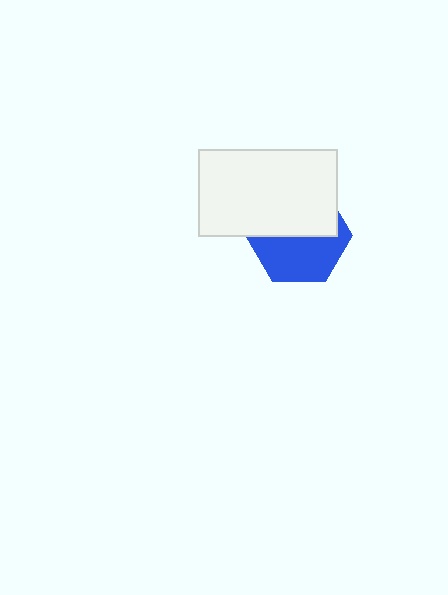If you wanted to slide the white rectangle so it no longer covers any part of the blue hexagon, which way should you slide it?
Slide it up — that is the most direct way to separate the two shapes.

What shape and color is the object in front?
The object in front is a white rectangle.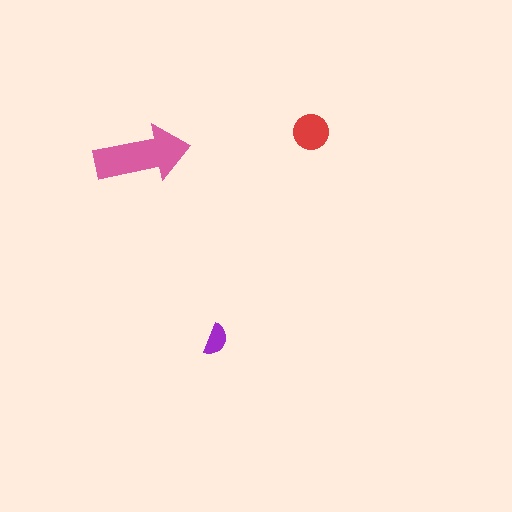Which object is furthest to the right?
The red circle is rightmost.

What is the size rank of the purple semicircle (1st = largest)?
3rd.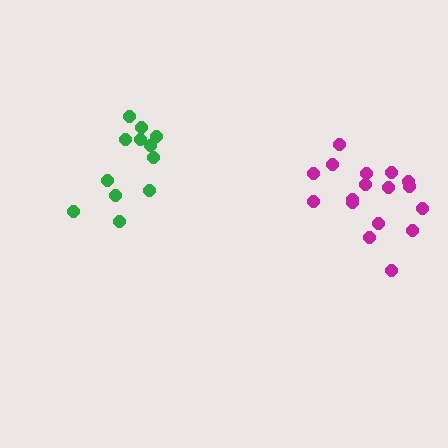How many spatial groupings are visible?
There are 2 spatial groupings.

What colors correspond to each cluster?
The clusters are colored: green, magenta.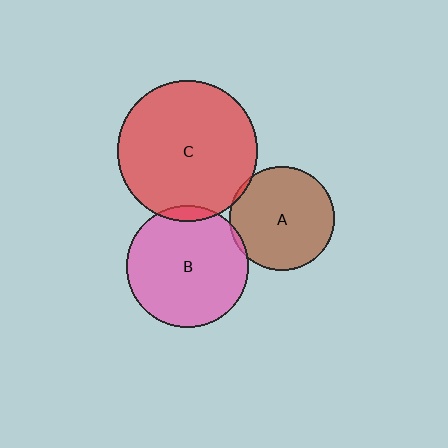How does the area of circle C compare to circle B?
Approximately 1.3 times.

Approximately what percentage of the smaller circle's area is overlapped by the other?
Approximately 5%.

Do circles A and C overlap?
Yes.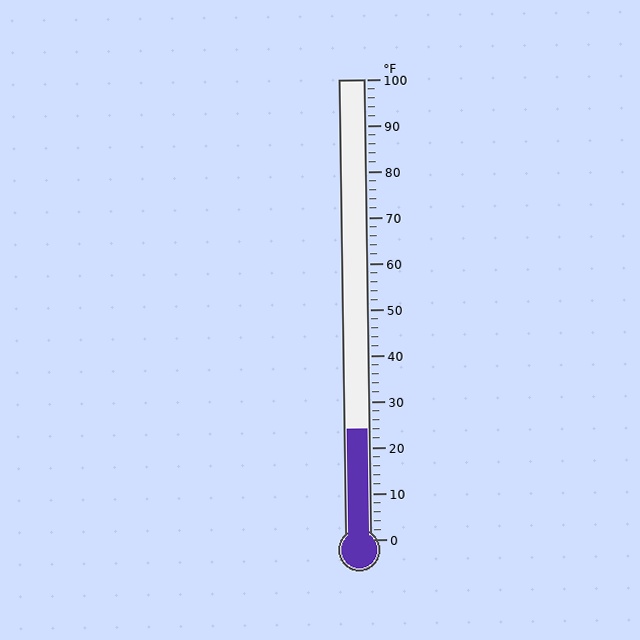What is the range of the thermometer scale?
The thermometer scale ranges from 0°F to 100°F.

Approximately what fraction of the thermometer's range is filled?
The thermometer is filled to approximately 25% of its range.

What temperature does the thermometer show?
The thermometer shows approximately 24°F.